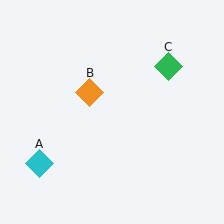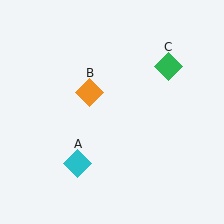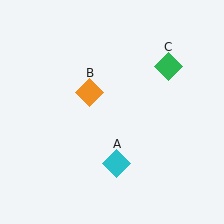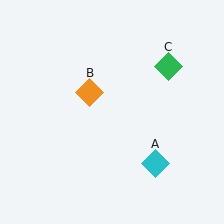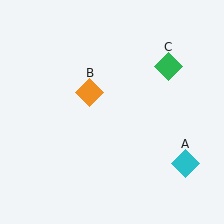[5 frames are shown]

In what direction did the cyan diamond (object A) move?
The cyan diamond (object A) moved right.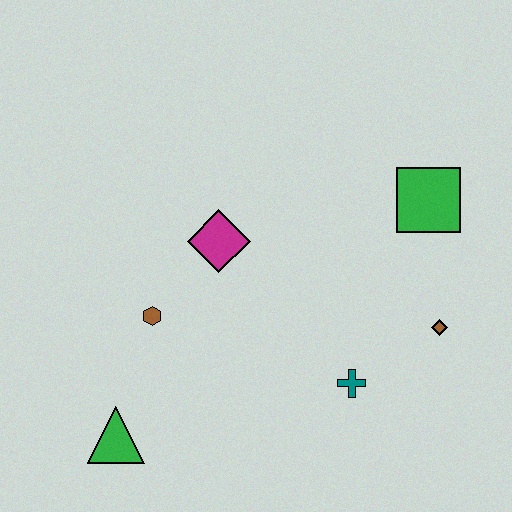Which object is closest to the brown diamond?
The teal cross is closest to the brown diamond.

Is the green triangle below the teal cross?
Yes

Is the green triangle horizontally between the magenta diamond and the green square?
No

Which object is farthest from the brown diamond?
The green triangle is farthest from the brown diamond.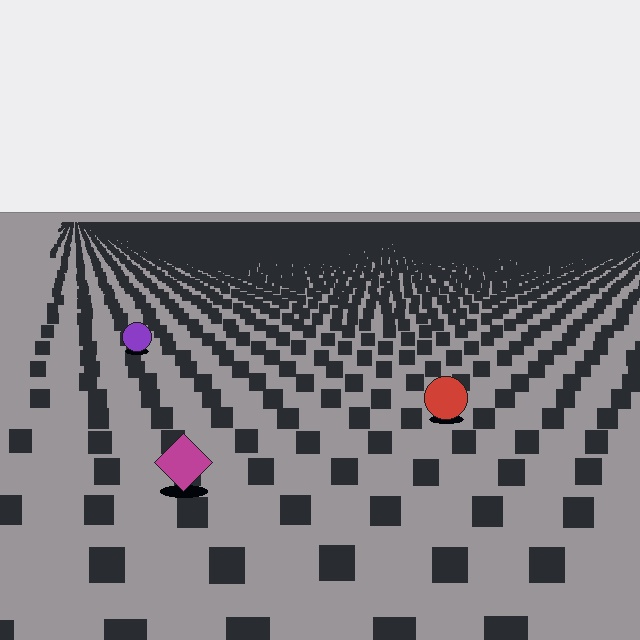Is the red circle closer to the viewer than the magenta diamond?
No. The magenta diamond is closer — you can tell from the texture gradient: the ground texture is coarser near it.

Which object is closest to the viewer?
The magenta diamond is closest. The texture marks near it are larger and more spread out.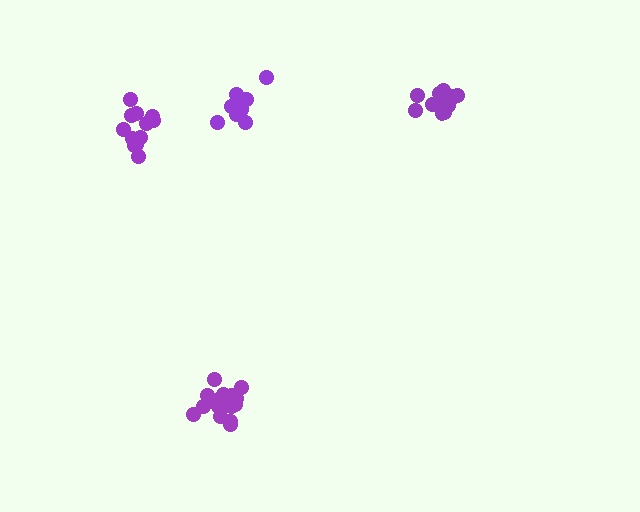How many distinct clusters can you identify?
There are 4 distinct clusters.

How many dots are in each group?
Group 1: 12 dots, Group 2: 14 dots, Group 3: 15 dots, Group 4: 11 dots (52 total).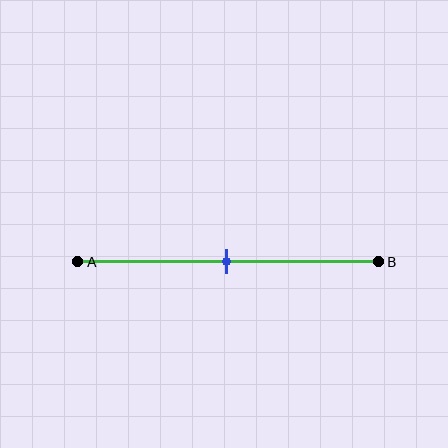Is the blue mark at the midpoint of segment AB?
Yes, the mark is approximately at the midpoint.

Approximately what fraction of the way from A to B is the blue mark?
The blue mark is approximately 50% of the way from A to B.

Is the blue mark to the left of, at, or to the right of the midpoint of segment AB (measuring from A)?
The blue mark is approximately at the midpoint of segment AB.